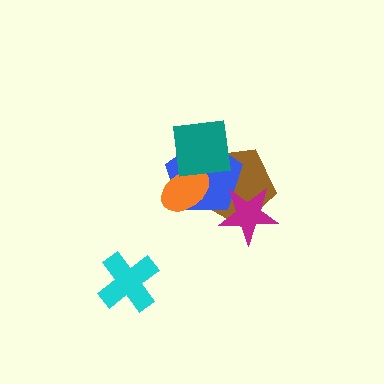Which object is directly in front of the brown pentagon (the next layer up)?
The blue pentagon is directly in front of the brown pentagon.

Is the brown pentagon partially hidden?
Yes, it is partially covered by another shape.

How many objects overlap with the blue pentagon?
4 objects overlap with the blue pentagon.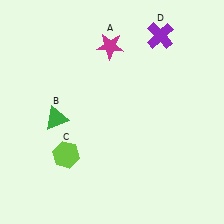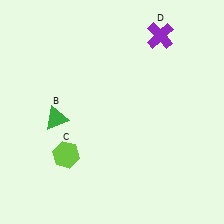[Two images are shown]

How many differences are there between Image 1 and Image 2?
There is 1 difference between the two images.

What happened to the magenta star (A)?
The magenta star (A) was removed in Image 2. It was in the top-left area of Image 1.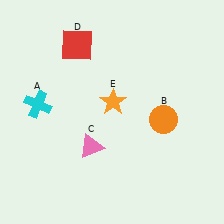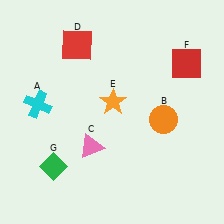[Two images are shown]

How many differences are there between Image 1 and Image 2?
There are 2 differences between the two images.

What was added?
A red square (F), a green diamond (G) were added in Image 2.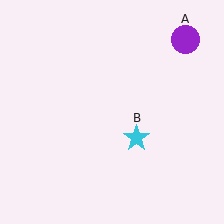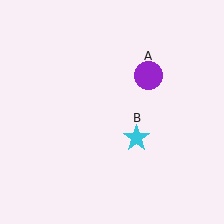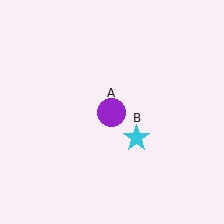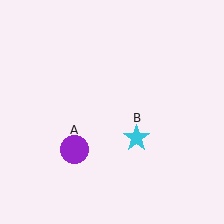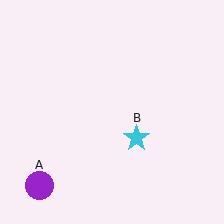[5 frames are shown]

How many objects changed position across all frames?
1 object changed position: purple circle (object A).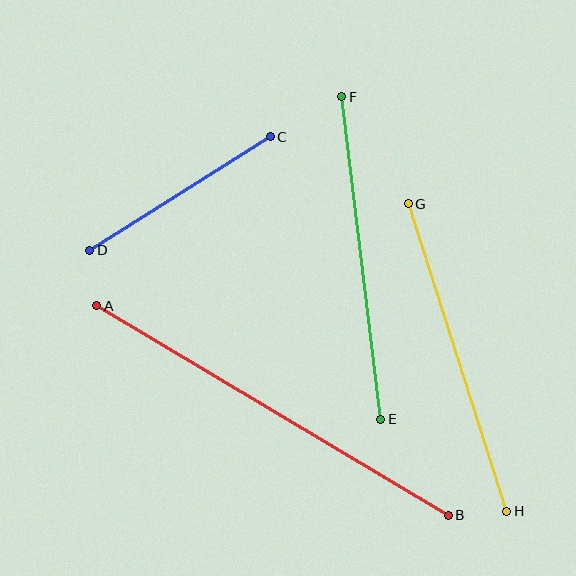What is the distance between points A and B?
The distance is approximately 409 pixels.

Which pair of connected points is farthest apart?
Points A and B are farthest apart.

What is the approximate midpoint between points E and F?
The midpoint is at approximately (361, 258) pixels.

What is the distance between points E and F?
The distance is approximately 325 pixels.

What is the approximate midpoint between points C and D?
The midpoint is at approximately (180, 193) pixels.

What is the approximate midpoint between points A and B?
The midpoint is at approximately (273, 411) pixels.